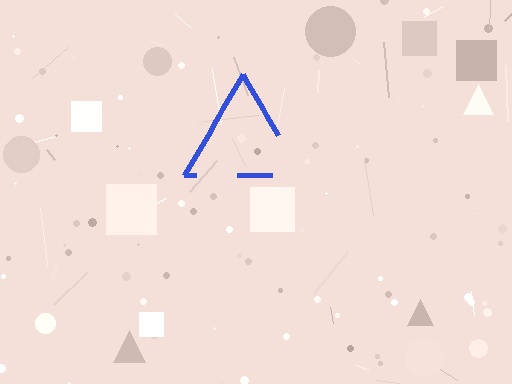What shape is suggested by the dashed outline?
The dashed outline suggests a triangle.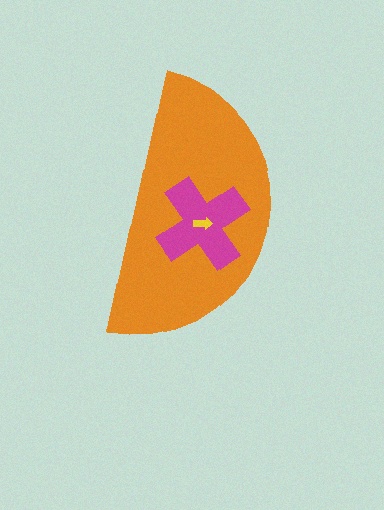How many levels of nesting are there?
3.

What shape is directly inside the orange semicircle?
The magenta cross.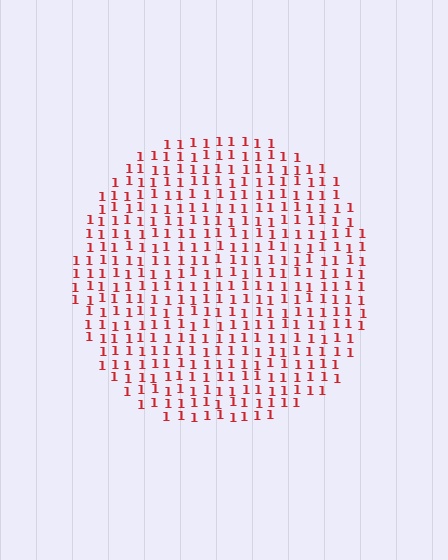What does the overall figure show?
The overall figure shows a circle.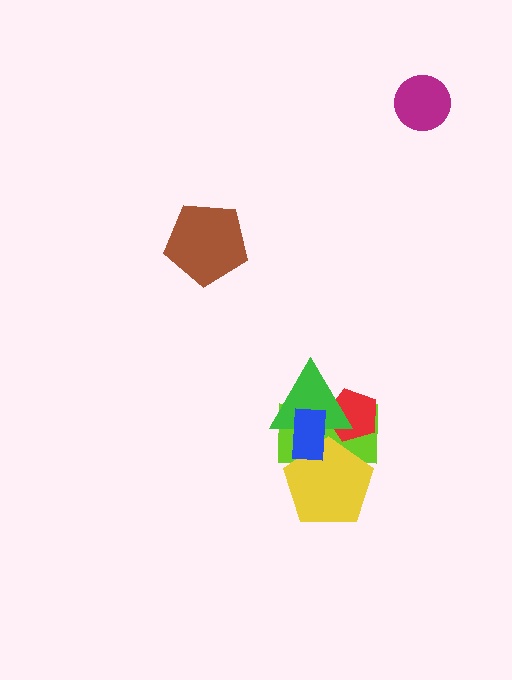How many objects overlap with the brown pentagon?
0 objects overlap with the brown pentagon.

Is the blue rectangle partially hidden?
No, no other shape covers it.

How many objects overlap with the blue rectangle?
4 objects overlap with the blue rectangle.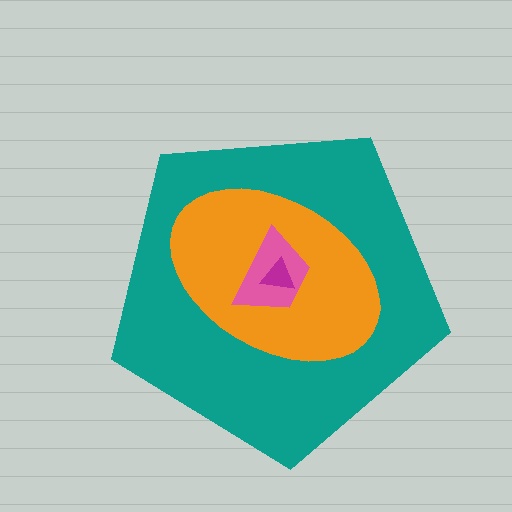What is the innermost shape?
The magenta triangle.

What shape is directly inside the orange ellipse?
The pink trapezoid.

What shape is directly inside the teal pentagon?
The orange ellipse.